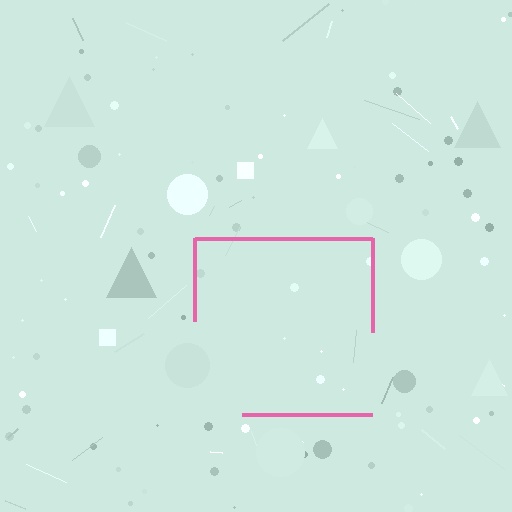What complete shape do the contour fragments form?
The contour fragments form a square.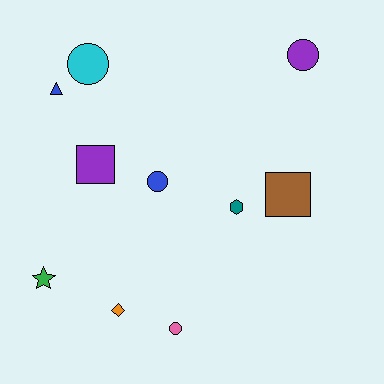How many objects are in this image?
There are 10 objects.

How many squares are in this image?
There are 2 squares.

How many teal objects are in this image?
There is 1 teal object.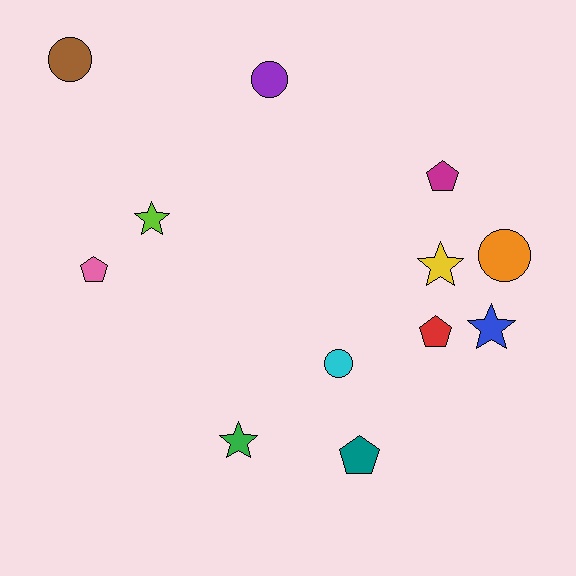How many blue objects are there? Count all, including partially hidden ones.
There is 1 blue object.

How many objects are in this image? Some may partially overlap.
There are 12 objects.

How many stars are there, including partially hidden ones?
There are 4 stars.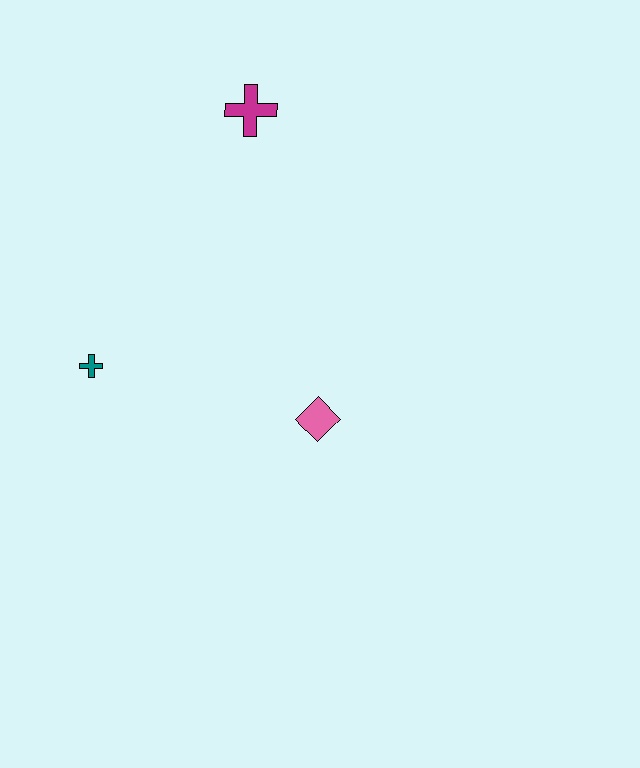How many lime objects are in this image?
There are no lime objects.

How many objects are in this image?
There are 3 objects.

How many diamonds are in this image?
There is 1 diamond.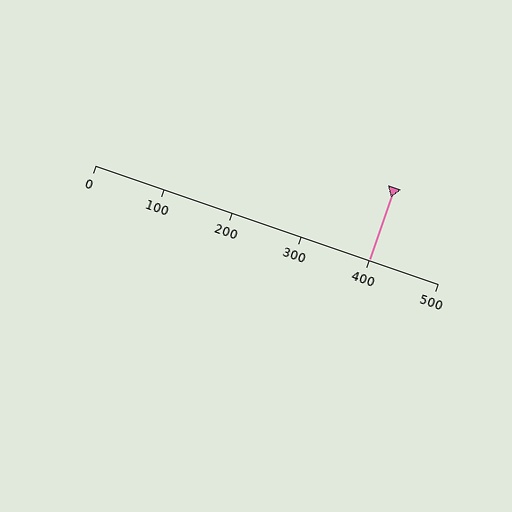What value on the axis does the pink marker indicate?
The marker indicates approximately 400.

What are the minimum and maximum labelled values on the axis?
The axis runs from 0 to 500.